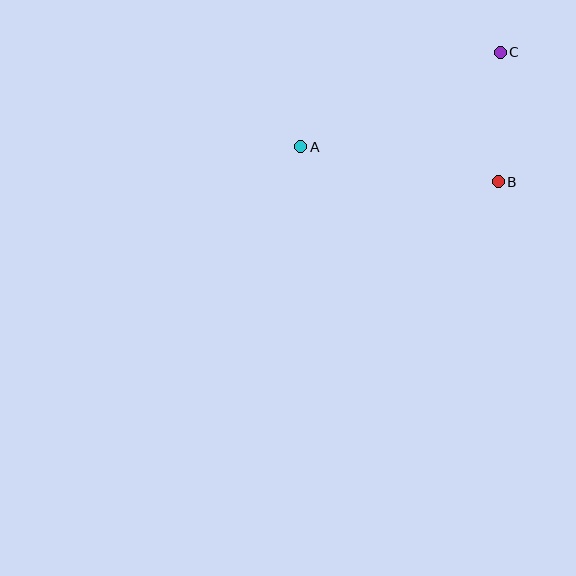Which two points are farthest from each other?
Points A and C are farthest from each other.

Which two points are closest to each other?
Points B and C are closest to each other.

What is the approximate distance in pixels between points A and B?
The distance between A and B is approximately 201 pixels.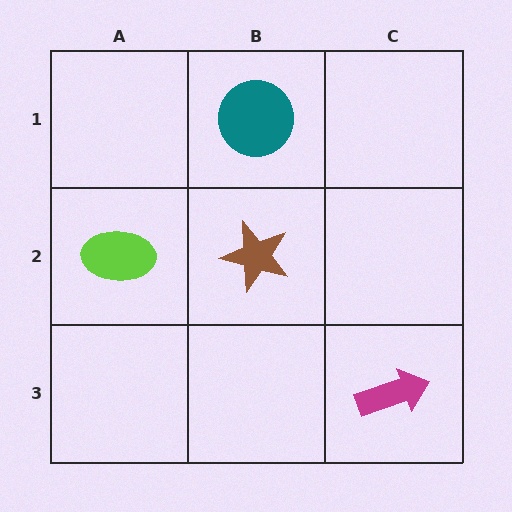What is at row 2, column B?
A brown star.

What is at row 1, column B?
A teal circle.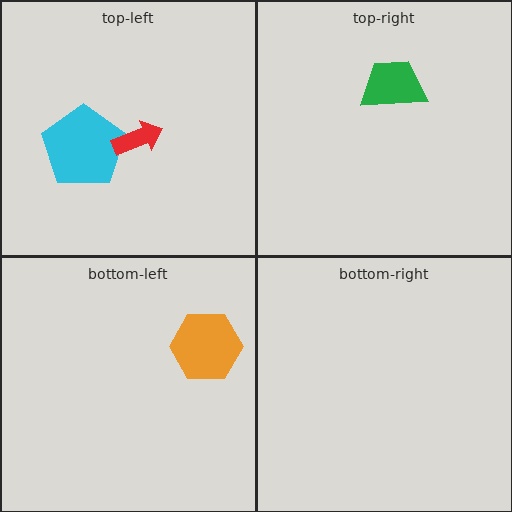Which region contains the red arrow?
The top-left region.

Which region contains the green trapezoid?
The top-right region.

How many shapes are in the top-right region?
1.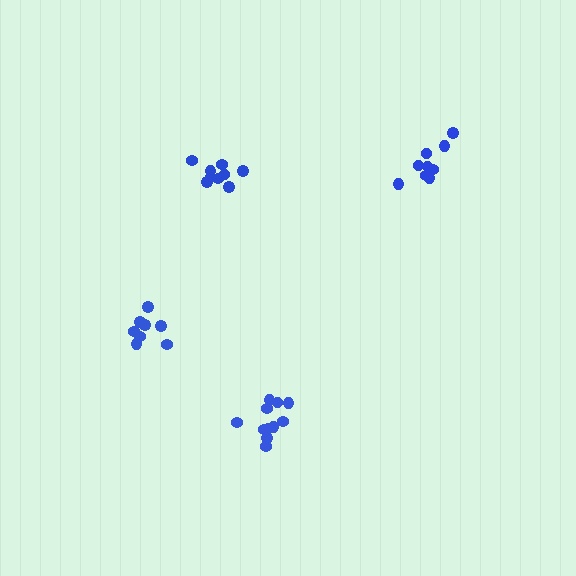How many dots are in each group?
Group 1: 8 dots, Group 2: 9 dots, Group 3: 9 dots, Group 4: 11 dots (37 total).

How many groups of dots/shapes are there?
There are 4 groups.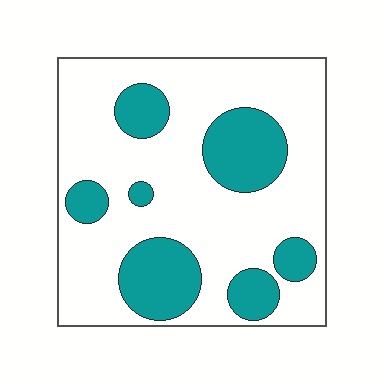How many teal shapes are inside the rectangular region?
7.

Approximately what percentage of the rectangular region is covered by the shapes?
Approximately 25%.